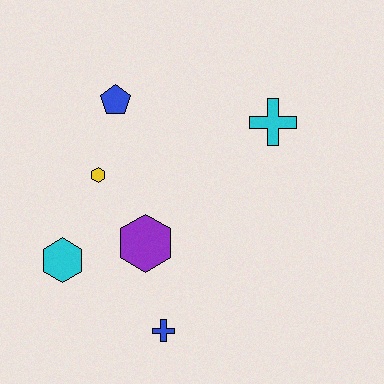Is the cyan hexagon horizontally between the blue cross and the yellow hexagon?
No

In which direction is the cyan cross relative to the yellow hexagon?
The cyan cross is to the right of the yellow hexagon.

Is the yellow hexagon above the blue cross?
Yes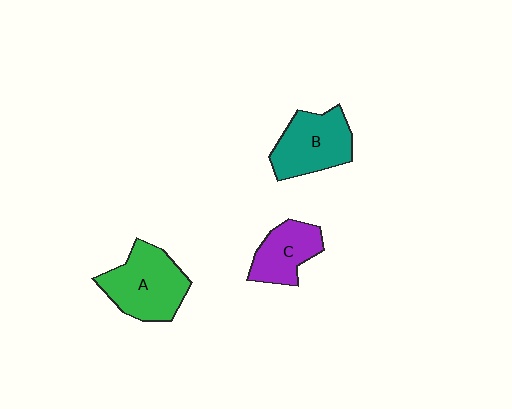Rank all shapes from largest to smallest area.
From largest to smallest: A (green), B (teal), C (purple).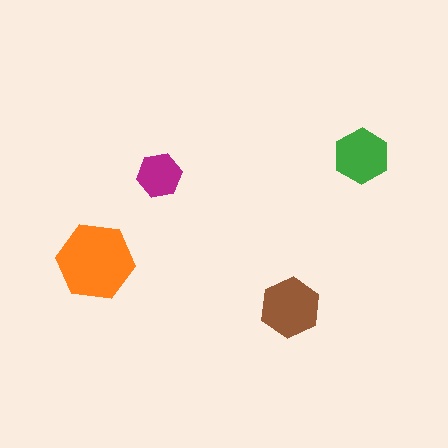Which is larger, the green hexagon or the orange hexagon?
The orange one.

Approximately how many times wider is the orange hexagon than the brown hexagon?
About 1.5 times wider.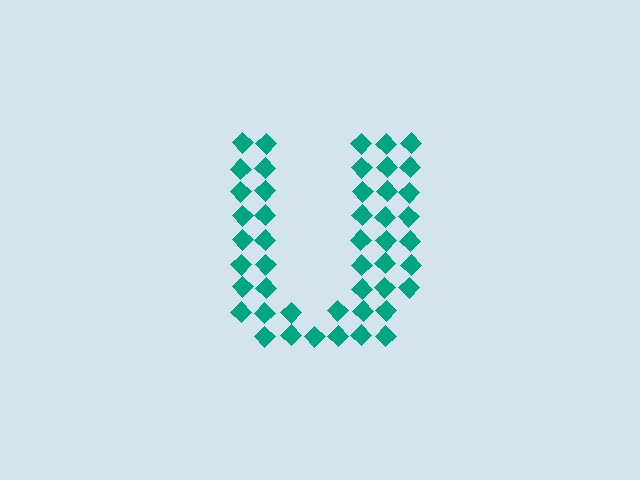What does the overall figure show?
The overall figure shows the letter U.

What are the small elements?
The small elements are diamonds.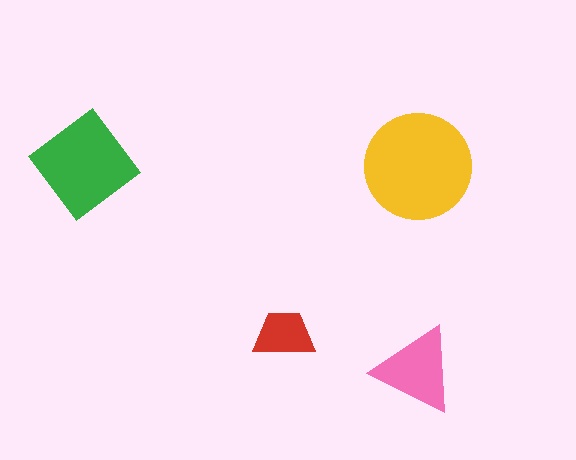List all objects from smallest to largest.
The red trapezoid, the pink triangle, the green diamond, the yellow circle.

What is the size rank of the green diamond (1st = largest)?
2nd.